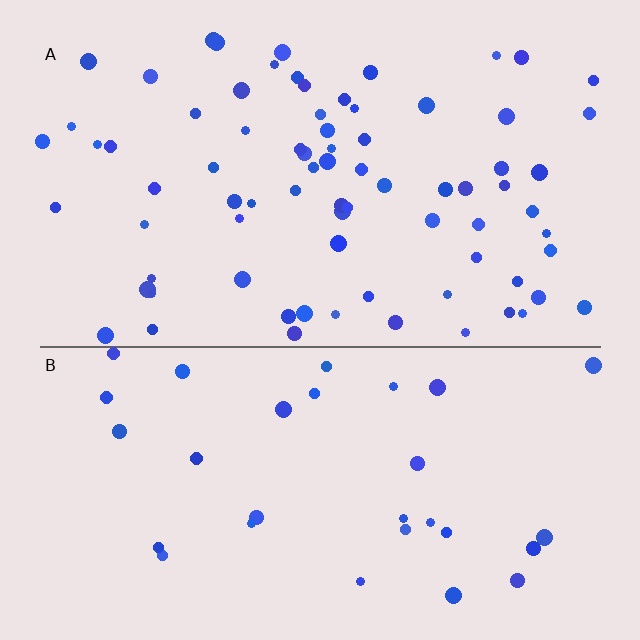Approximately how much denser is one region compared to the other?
Approximately 2.5× — region A over region B.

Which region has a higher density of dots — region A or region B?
A (the top).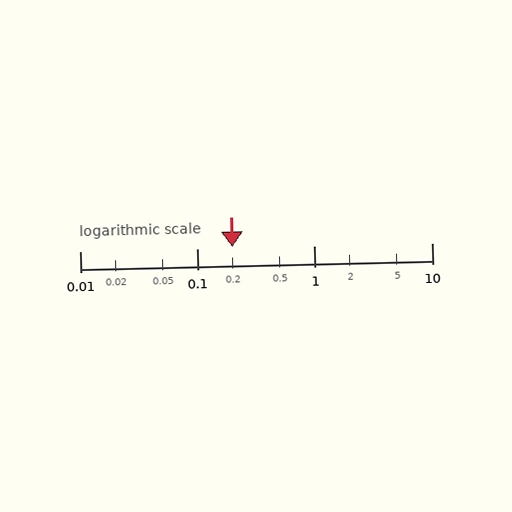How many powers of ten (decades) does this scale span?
The scale spans 3 decades, from 0.01 to 10.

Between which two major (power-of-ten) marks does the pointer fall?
The pointer is between 0.1 and 1.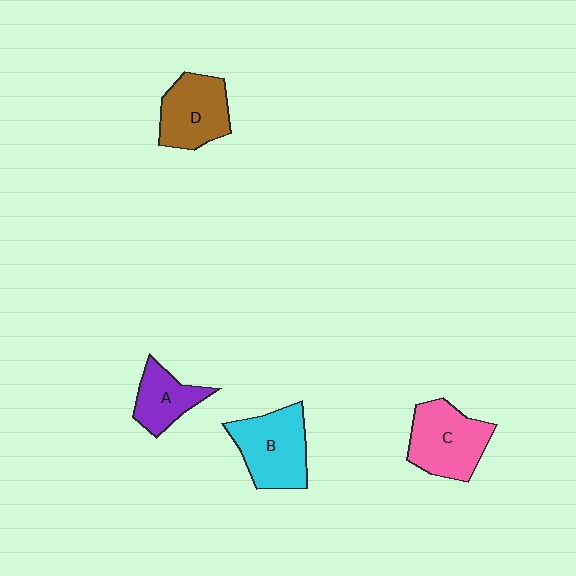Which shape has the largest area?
Shape B (cyan).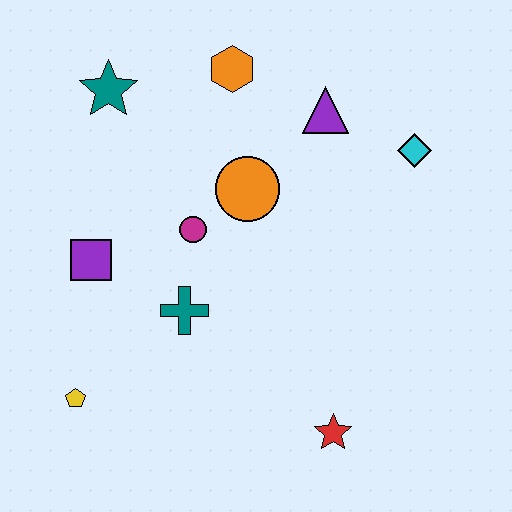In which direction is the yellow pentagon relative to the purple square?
The yellow pentagon is below the purple square.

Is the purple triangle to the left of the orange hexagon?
No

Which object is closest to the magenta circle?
The orange circle is closest to the magenta circle.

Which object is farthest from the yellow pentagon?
The cyan diamond is farthest from the yellow pentagon.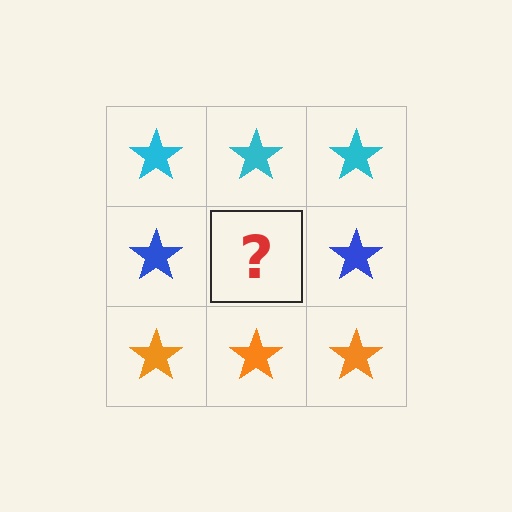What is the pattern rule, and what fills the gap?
The rule is that each row has a consistent color. The gap should be filled with a blue star.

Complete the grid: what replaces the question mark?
The question mark should be replaced with a blue star.